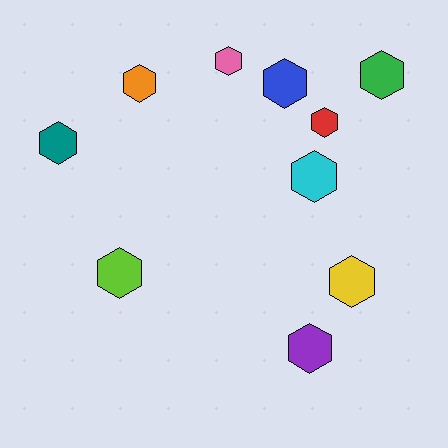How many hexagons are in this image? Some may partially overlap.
There are 10 hexagons.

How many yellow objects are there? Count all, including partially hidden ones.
There is 1 yellow object.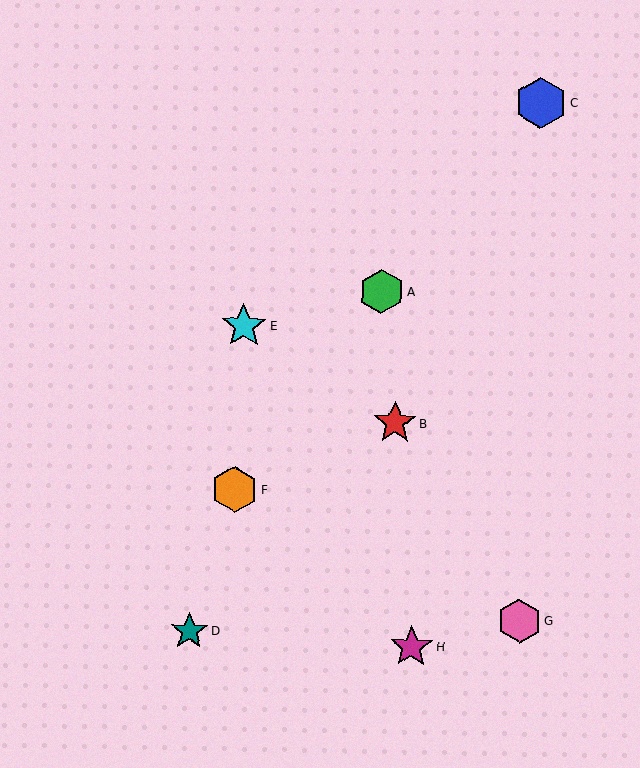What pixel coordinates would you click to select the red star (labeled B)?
Click at (395, 423) to select the red star B.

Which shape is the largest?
The blue hexagon (labeled C) is the largest.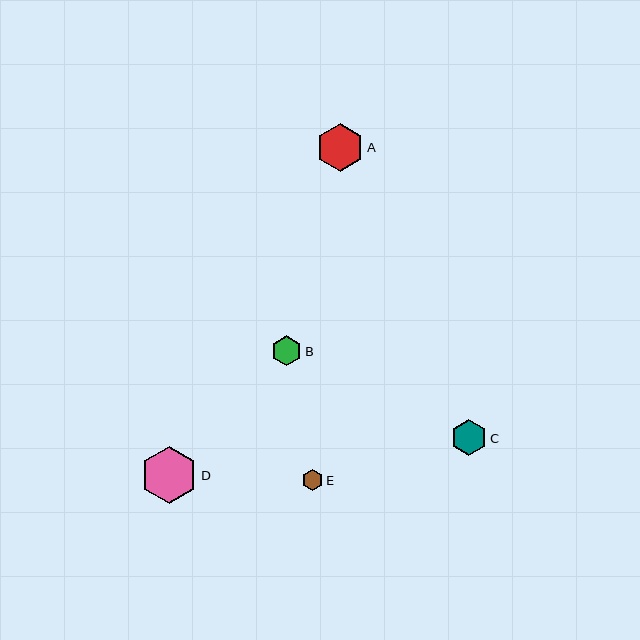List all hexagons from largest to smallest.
From largest to smallest: D, A, C, B, E.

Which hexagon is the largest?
Hexagon D is the largest with a size of approximately 57 pixels.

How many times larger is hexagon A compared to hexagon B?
Hexagon A is approximately 1.6 times the size of hexagon B.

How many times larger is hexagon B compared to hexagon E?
Hexagon B is approximately 1.4 times the size of hexagon E.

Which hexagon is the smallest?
Hexagon E is the smallest with a size of approximately 21 pixels.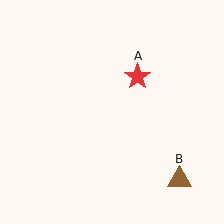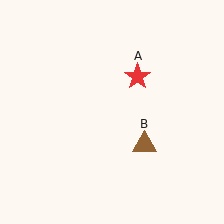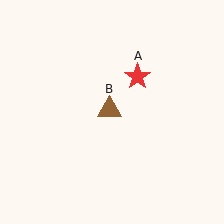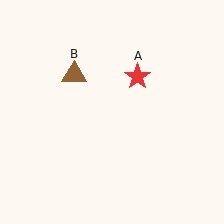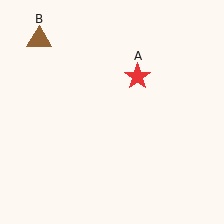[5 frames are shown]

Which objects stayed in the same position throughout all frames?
Red star (object A) remained stationary.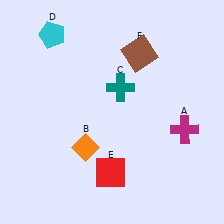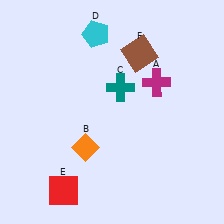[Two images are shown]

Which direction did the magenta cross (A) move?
The magenta cross (A) moved up.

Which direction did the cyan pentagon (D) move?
The cyan pentagon (D) moved right.